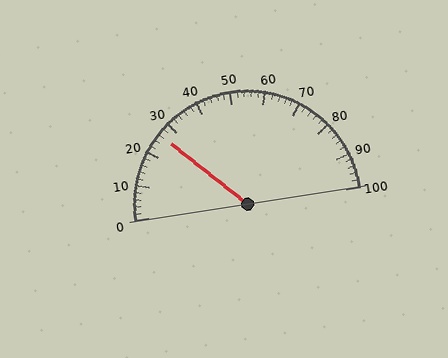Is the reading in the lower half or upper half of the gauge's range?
The reading is in the lower half of the range (0 to 100).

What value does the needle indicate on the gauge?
The needle indicates approximately 26.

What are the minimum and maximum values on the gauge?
The gauge ranges from 0 to 100.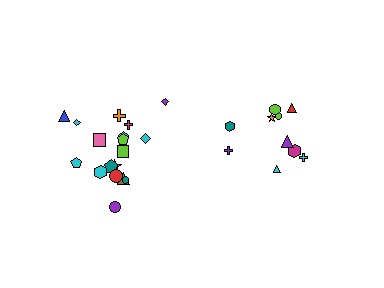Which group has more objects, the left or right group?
The left group.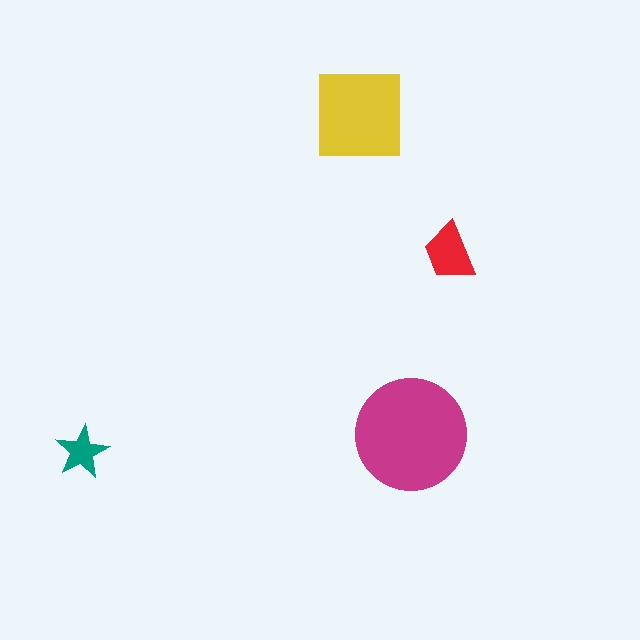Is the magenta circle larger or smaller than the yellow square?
Larger.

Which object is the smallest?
The teal star.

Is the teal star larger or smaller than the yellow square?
Smaller.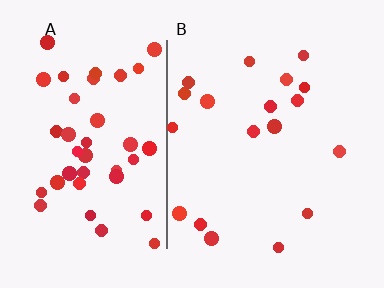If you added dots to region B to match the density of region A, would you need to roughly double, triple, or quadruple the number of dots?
Approximately double.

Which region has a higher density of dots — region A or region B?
A (the left).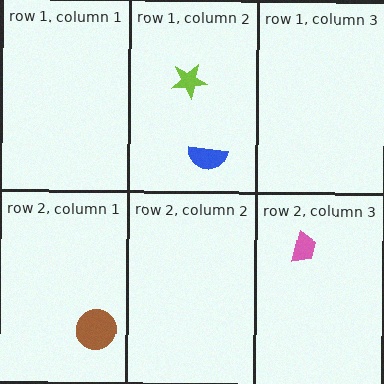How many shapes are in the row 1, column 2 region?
2.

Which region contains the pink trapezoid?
The row 2, column 3 region.